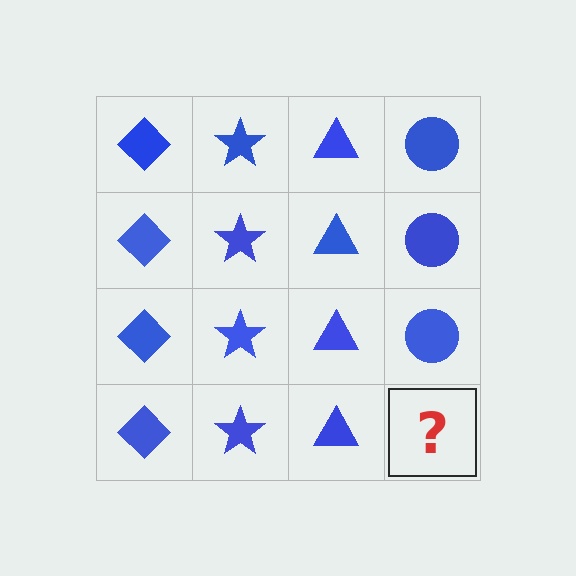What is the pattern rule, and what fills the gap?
The rule is that each column has a consistent shape. The gap should be filled with a blue circle.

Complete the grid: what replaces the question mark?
The question mark should be replaced with a blue circle.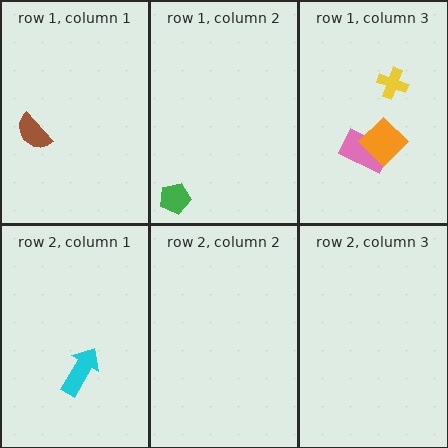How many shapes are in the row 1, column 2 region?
1.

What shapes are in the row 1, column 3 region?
The pink rectangle, the orange diamond, the yellow cross.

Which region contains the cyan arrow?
The row 2, column 1 region.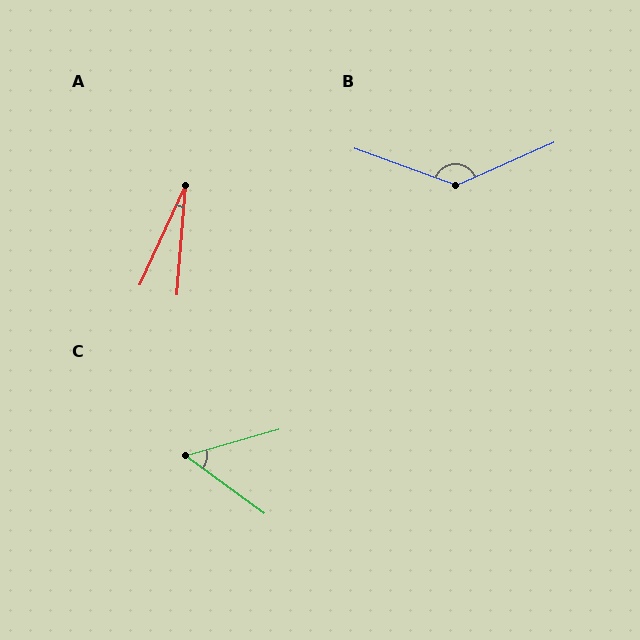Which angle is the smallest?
A, at approximately 20 degrees.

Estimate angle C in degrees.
Approximately 52 degrees.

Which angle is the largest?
B, at approximately 136 degrees.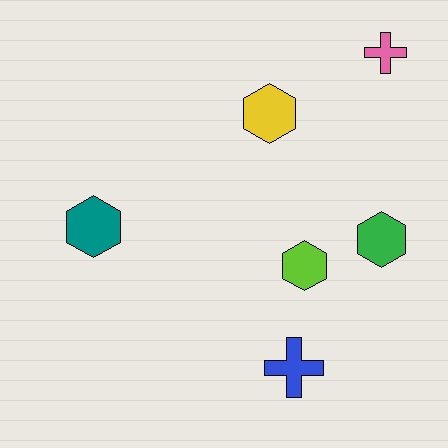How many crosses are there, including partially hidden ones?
There are 2 crosses.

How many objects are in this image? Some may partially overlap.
There are 6 objects.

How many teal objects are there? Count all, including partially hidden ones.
There is 1 teal object.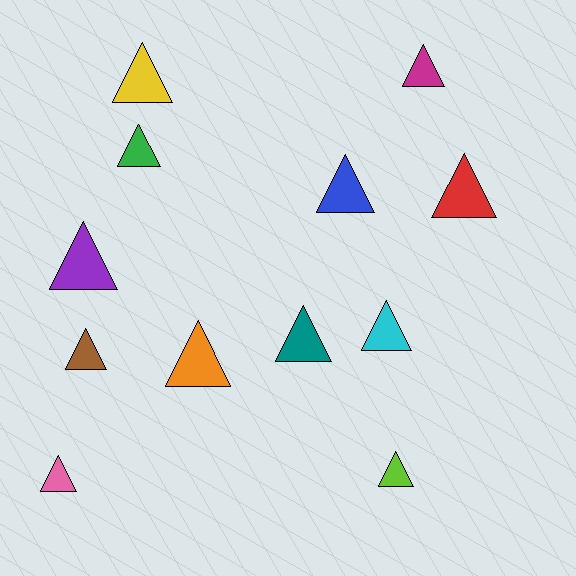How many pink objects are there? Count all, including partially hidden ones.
There is 1 pink object.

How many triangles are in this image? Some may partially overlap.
There are 12 triangles.